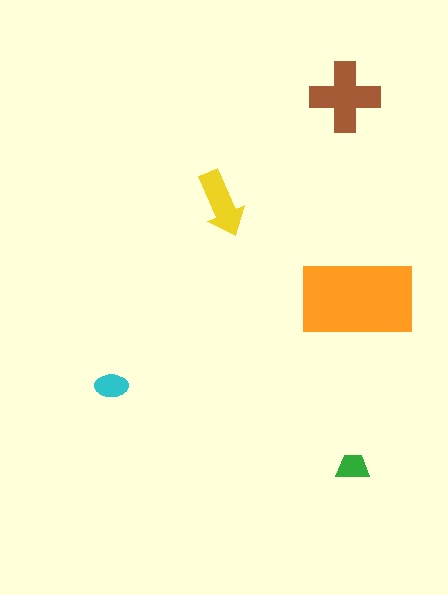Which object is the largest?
The orange rectangle.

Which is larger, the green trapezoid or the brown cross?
The brown cross.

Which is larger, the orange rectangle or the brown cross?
The orange rectangle.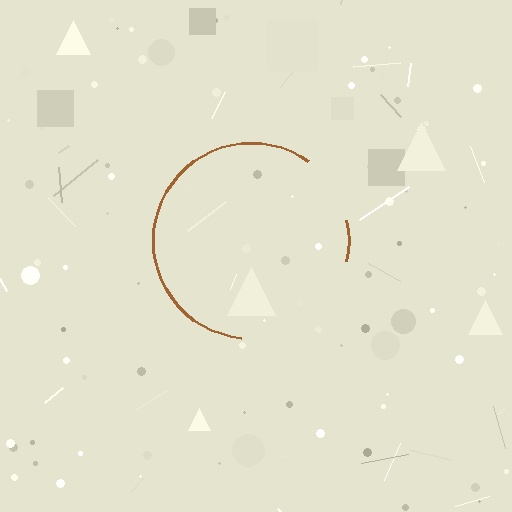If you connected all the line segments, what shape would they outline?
They would outline a circle.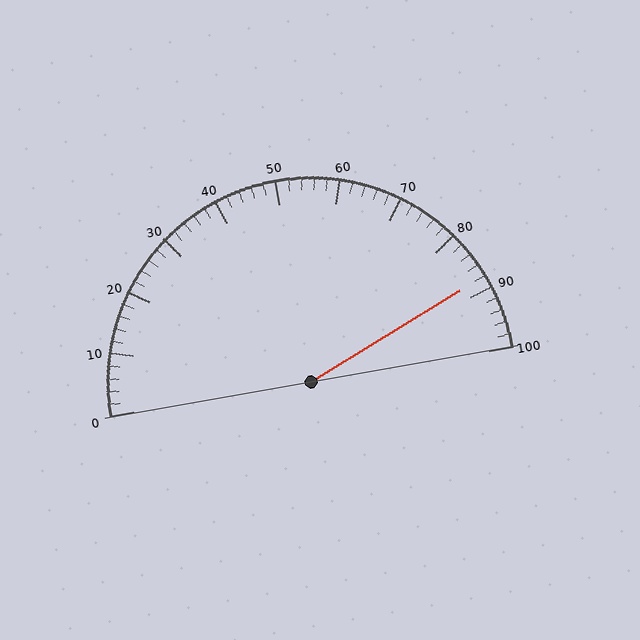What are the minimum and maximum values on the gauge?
The gauge ranges from 0 to 100.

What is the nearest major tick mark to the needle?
The nearest major tick mark is 90.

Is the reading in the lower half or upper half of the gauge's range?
The reading is in the upper half of the range (0 to 100).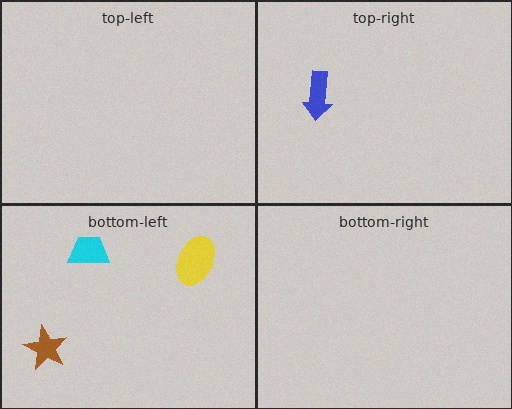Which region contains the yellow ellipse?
The bottom-left region.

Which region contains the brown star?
The bottom-left region.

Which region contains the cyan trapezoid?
The bottom-left region.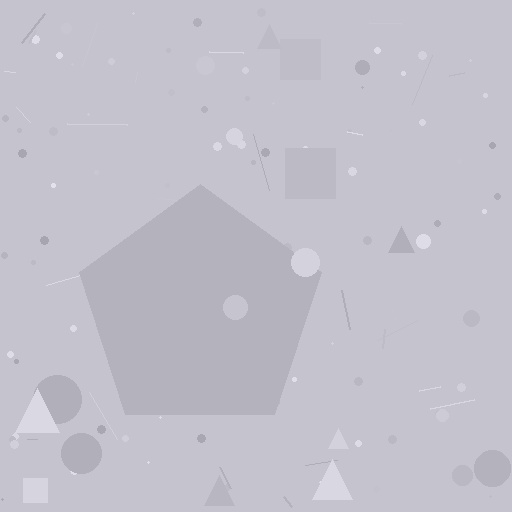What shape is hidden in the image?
A pentagon is hidden in the image.